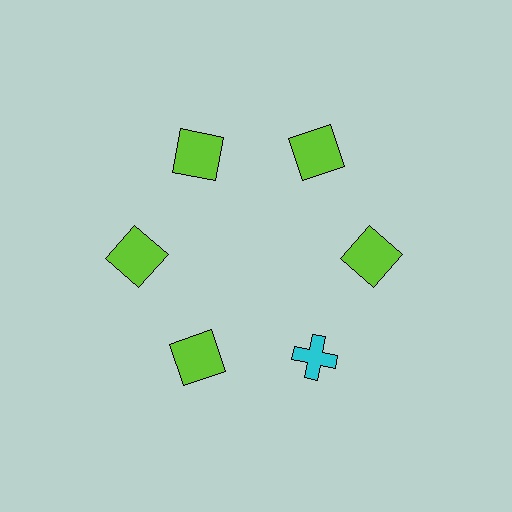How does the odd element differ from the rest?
It differs in both color (cyan instead of lime) and shape (cross instead of square).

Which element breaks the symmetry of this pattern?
The cyan cross at roughly the 5 o'clock position breaks the symmetry. All other shapes are lime squares.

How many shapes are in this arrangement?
There are 6 shapes arranged in a ring pattern.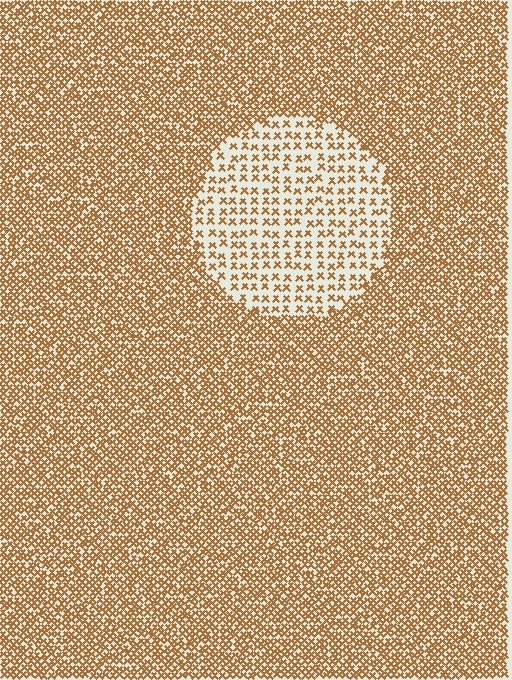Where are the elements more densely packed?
The elements are more densely packed outside the circle boundary.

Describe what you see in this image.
The image contains small brown elements arranged at two different densities. A circle-shaped region is visible where the elements are less densely packed than the surrounding area.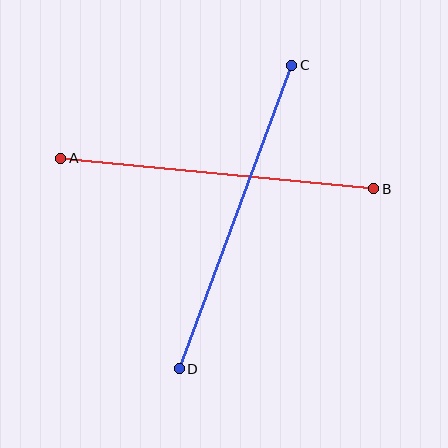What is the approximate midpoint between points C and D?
The midpoint is at approximately (236, 217) pixels.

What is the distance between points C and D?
The distance is approximately 324 pixels.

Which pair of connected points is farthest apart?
Points C and D are farthest apart.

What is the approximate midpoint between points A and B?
The midpoint is at approximately (217, 174) pixels.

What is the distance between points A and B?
The distance is approximately 315 pixels.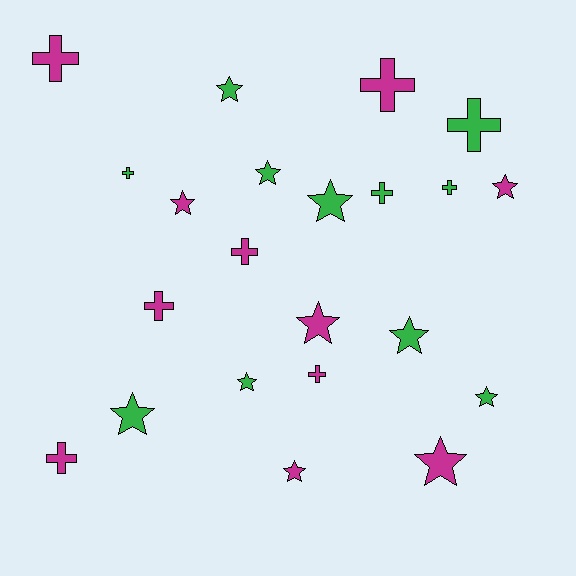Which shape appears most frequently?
Star, with 12 objects.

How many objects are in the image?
There are 22 objects.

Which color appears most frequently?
Green, with 11 objects.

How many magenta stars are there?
There are 5 magenta stars.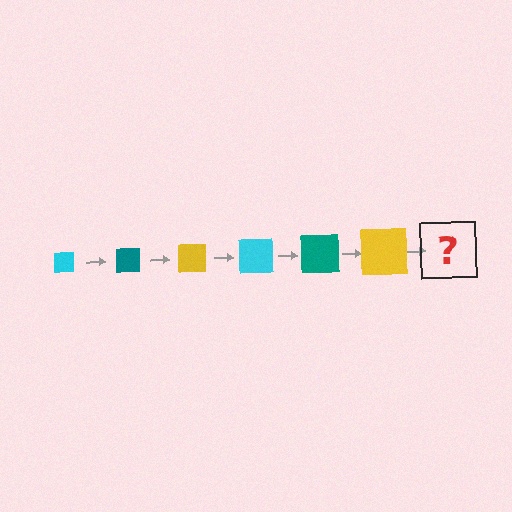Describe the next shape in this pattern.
It should be a cyan square, larger than the previous one.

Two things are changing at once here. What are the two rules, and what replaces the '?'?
The two rules are that the square grows larger each step and the color cycles through cyan, teal, and yellow. The '?' should be a cyan square, larger than the previous one.